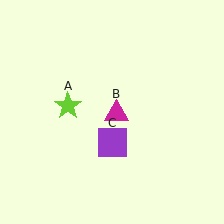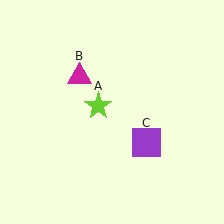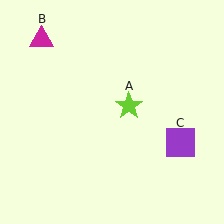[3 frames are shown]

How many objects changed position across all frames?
3 objects changed position: lime star (object A), magenta triangle (object B), purple square (object C).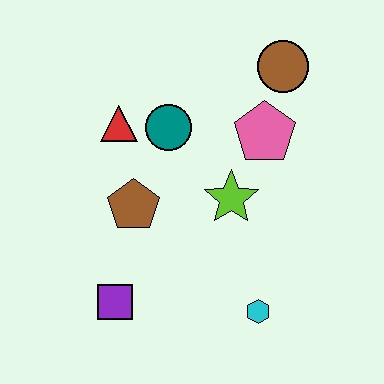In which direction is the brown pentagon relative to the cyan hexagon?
The brown pentagon is to the left of the cyan hexagon.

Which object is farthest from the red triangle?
The cyan hexagon is farthest from the red triangle.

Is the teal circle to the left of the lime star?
Yes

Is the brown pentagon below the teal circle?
Yes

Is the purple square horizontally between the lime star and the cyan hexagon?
No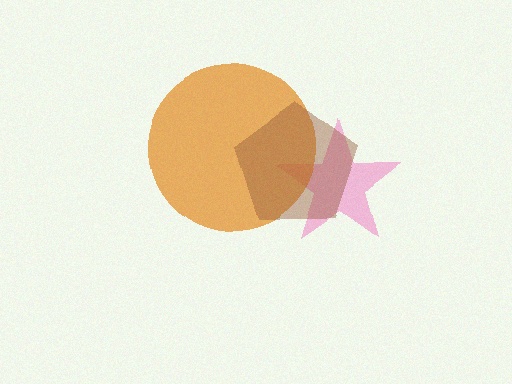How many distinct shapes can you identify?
There are 3 distinct shapes: a pink star, an orange circle, a brown pentagon.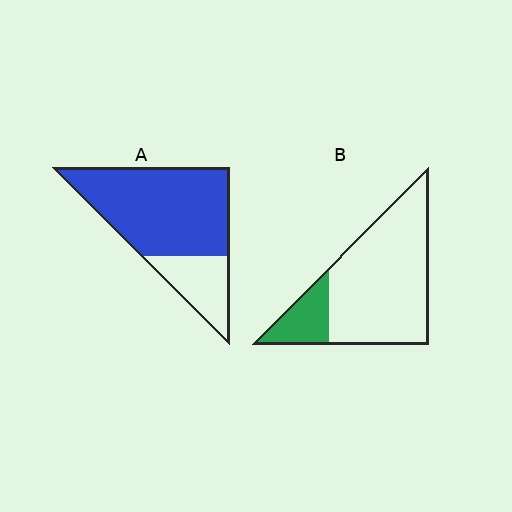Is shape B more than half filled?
No.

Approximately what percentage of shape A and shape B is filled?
A is approximately 75% and B is approximately 20%.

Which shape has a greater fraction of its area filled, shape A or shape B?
Shape A.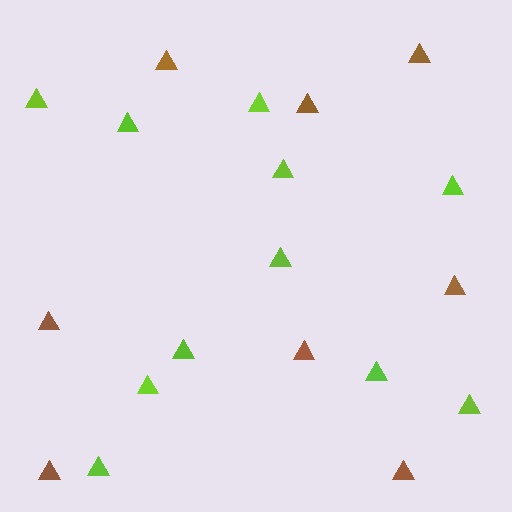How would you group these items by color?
There are 2 groups: one group of brown triangles (8) and one group of lime triangles (11).